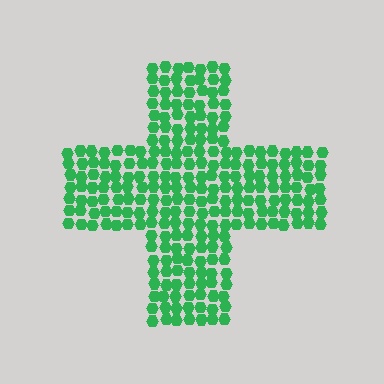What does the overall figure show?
The overall figure shows a cross.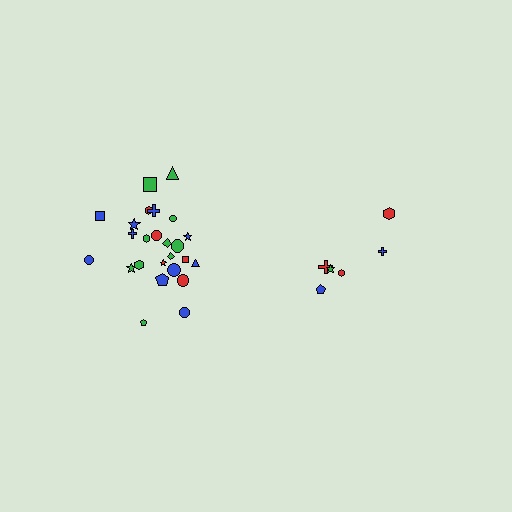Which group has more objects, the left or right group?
The left group.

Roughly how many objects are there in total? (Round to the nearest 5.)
Roughly 30 objects in total.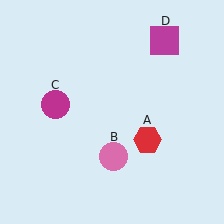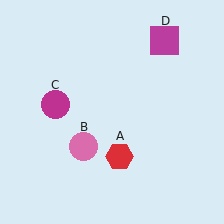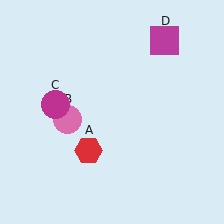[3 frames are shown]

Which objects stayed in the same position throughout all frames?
Magenta circle (object C) and magenta square (object D) remained stationary.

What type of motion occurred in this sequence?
The red hexagon (object A), pink circle (object B) rotated clockwise around the center of the scene.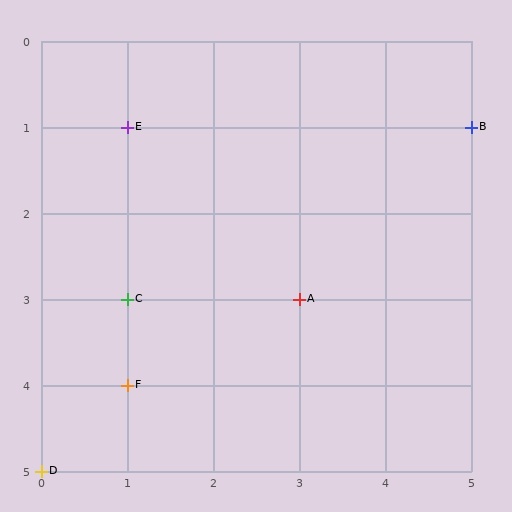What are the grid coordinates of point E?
Point E is at grid coordinates (1, 1).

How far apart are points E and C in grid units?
Points E and C are 2 rows apart.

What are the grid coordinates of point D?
Point D is at grid coordinates (0, 5).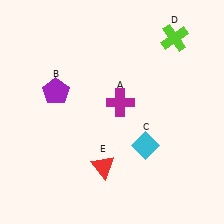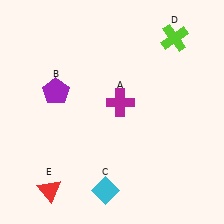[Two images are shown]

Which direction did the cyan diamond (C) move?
The cyan diamond (C) moved down.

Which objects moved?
The objects that moved are: the cyan diamond (C), the red triangle (E).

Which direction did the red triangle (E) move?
The red triangle (E) moved left.